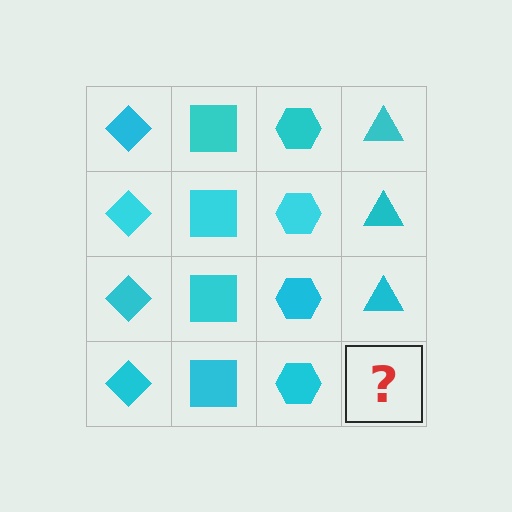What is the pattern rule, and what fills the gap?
The rule is that each column has a consistent shape. The gap should be filled with a cyan triangle.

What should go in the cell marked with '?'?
The missing cell should contain a cyan triangle.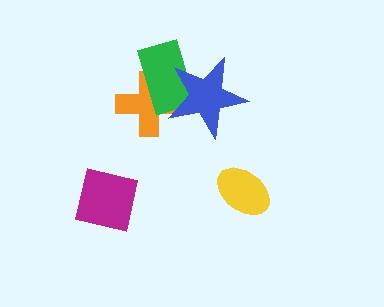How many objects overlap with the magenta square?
0 objects overlap with the magenta square.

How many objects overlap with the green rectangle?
2 objects overlap with the green rectangle.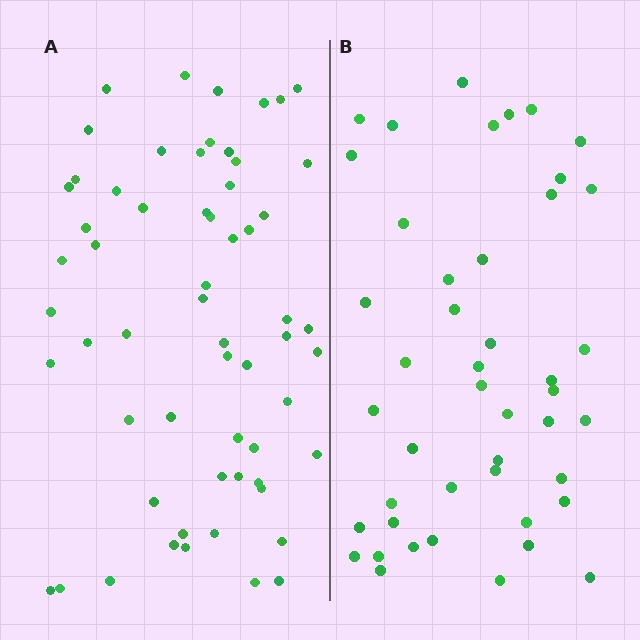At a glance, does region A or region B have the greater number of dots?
Region A (the left region) has more dots.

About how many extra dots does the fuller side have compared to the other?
Region A has approximately 15 more dots than region B.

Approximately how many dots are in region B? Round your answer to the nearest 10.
About 40 dots. (The exact count is 45, which rounds to 40.)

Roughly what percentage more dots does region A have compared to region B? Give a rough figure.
About 35% more.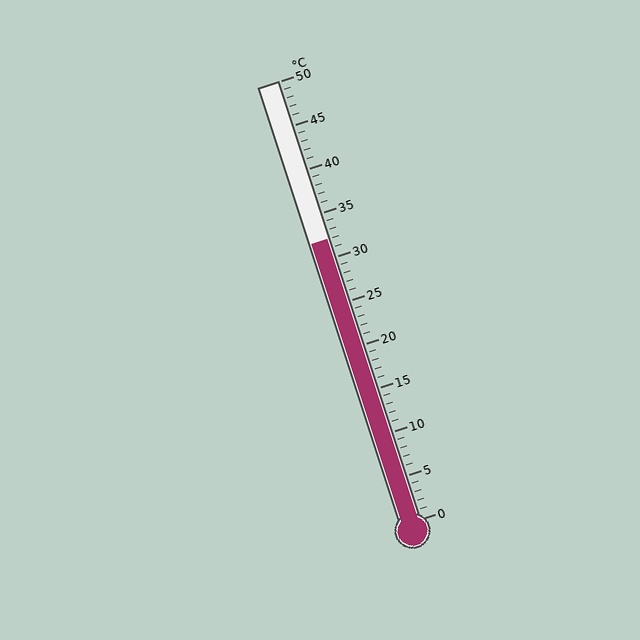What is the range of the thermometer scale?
The thermometer scale ranges from 0°C to 50°C.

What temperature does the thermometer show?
The thermometer shows approximately 32°C.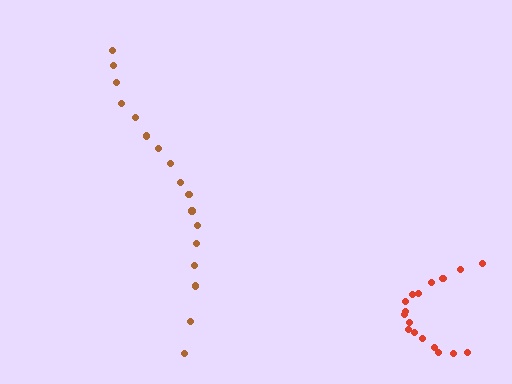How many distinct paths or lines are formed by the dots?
There are 2 distinct paths.